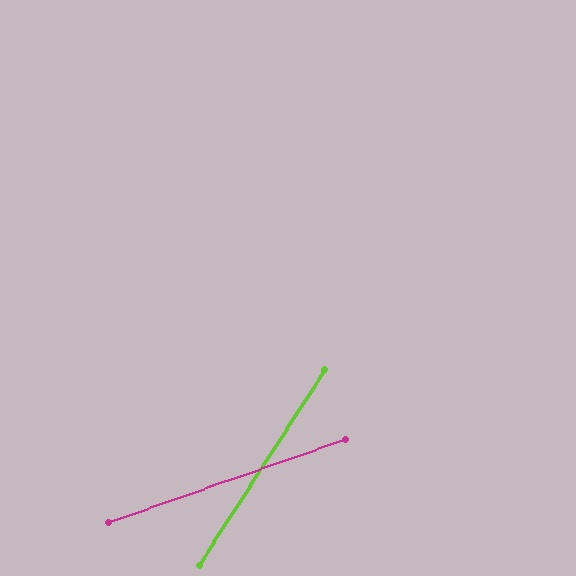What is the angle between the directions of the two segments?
Approximately 38 degrees.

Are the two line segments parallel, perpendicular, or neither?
Neither parallel nor perpendicular — they differ by about 38°.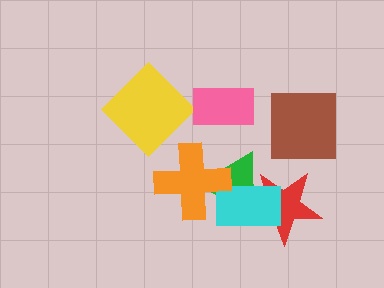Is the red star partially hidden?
Yes, it is partially covered by another shape.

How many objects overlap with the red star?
2 objects overlap with the red star.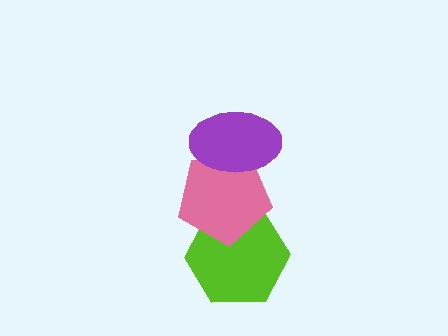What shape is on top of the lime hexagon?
The pink pentagon is on top of the lime hexagon.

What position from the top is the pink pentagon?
The pink pentagon is 2nd from the top.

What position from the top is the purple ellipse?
The purple ellipse is 1st from the top.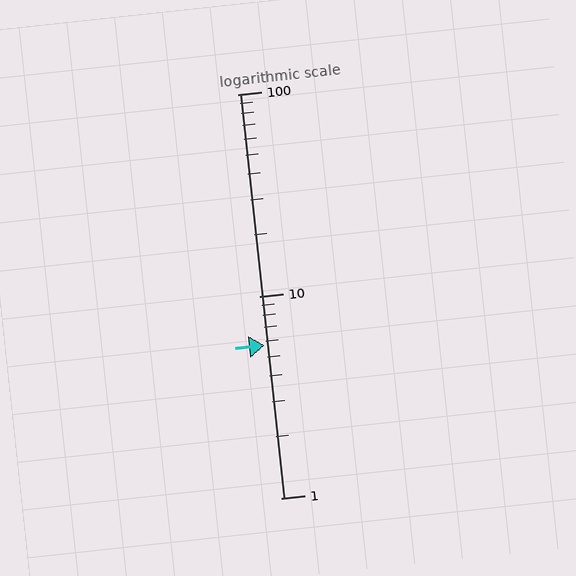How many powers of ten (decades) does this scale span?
The scale spans 2 decades, from 1 to 100.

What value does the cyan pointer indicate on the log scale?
The pointer indicates approximately 5.7.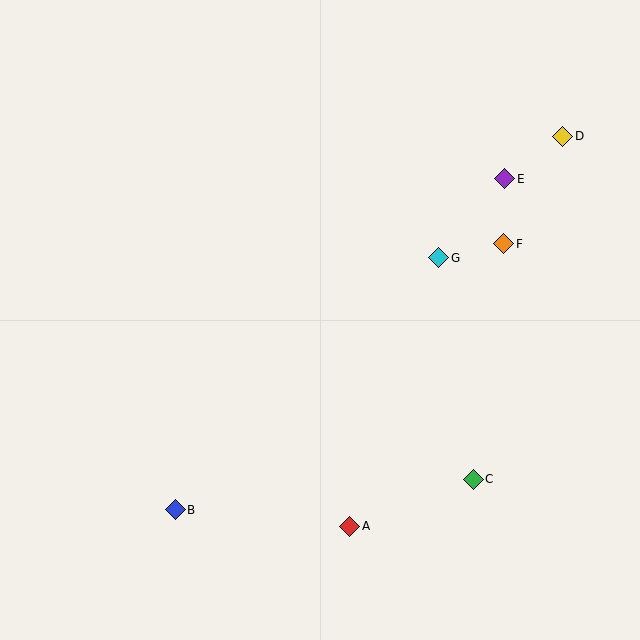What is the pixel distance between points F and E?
The distance between F and E is 65 pixels.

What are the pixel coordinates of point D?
Point D is at (563, 136).